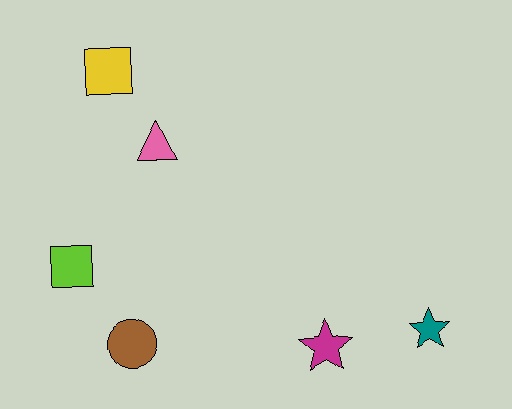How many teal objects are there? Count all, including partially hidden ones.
There is 1 teal object.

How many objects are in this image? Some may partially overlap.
There are 6 objects.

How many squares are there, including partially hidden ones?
There are 2 squares.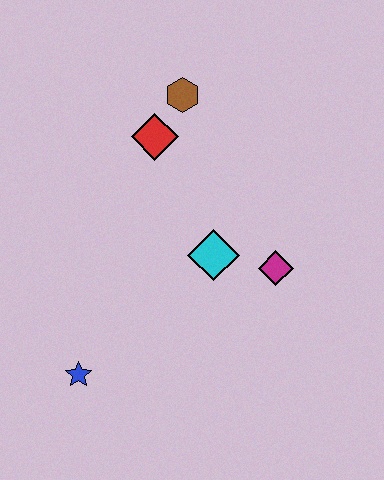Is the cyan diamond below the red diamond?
Yes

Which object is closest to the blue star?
The cyan diamond is closest to the blue star.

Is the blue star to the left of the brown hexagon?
Yes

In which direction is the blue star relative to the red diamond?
The blue star is below the red diamond.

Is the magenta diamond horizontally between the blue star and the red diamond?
No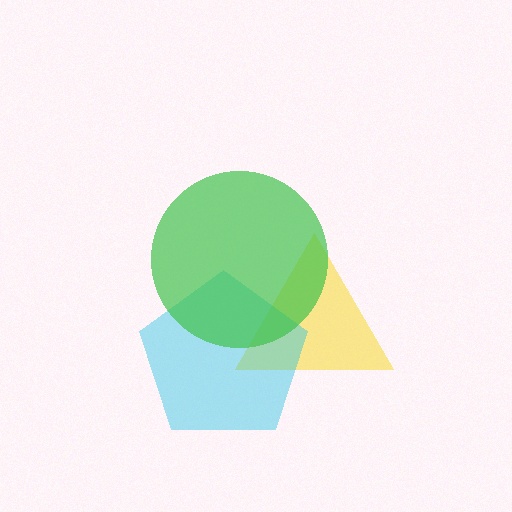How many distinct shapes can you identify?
There are 3 distinct shapes: a yellow triangle, a cyan pentagon, a green circle.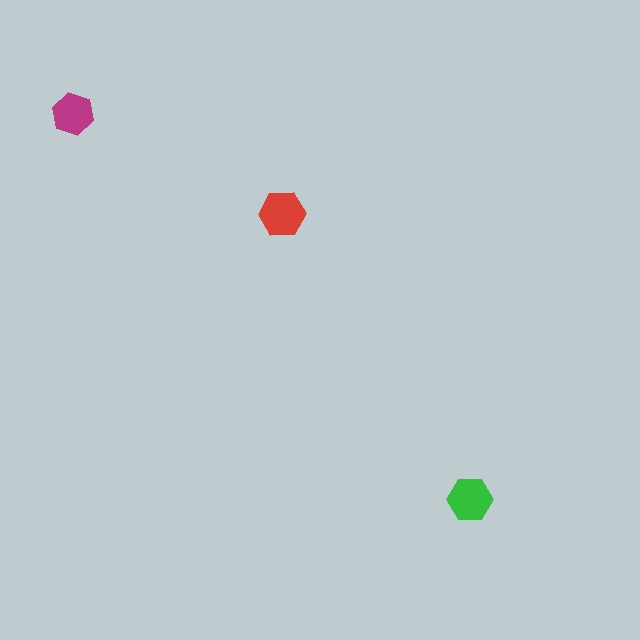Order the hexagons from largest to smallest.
the red one, the green one, the magenta one.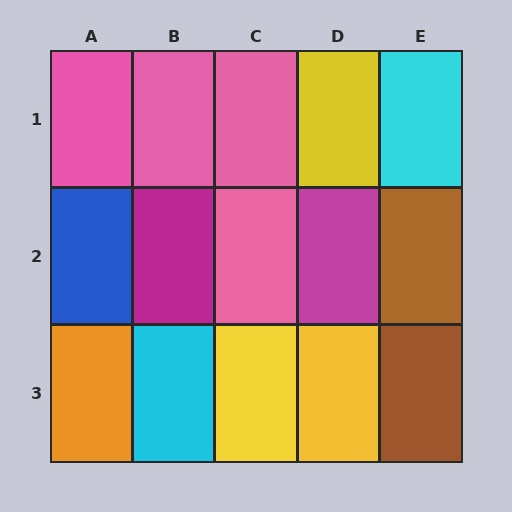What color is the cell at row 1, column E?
Cyan.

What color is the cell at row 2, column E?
Brown.